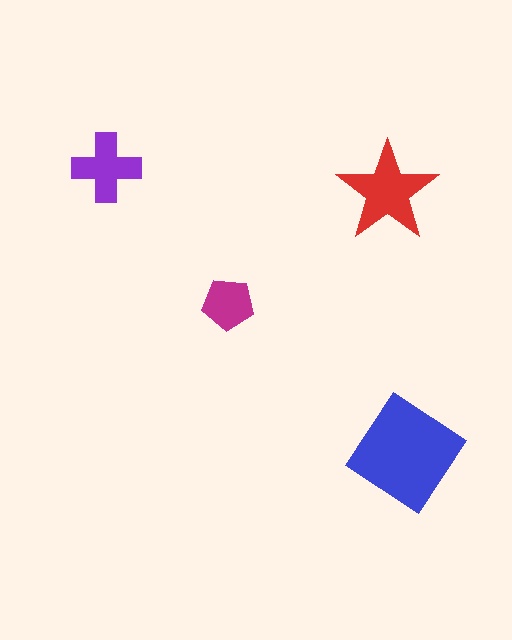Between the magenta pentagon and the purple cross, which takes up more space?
The purple cross.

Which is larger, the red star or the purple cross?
The red star.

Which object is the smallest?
The magenta pentagon.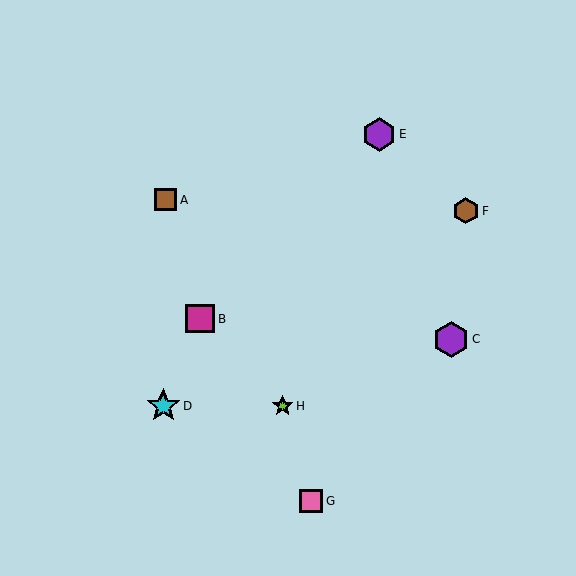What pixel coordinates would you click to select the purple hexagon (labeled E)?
Click at (379, 135) to select the purple hexagon E.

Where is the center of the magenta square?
The center of the magenta square is at (200, 319).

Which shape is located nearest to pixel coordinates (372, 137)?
The purple hexagon (labeled E) at (379, 135) is nearest to that location.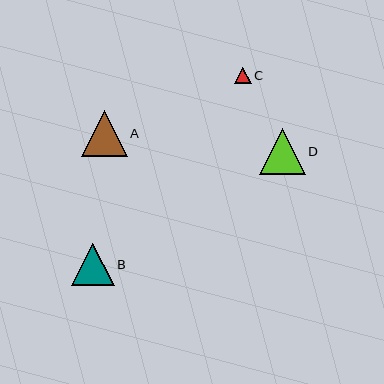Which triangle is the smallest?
Triangle C is the smallest with a size of approximately 17 pixels.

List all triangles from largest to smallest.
From largest to smallest: A, D, B, C.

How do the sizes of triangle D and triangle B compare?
Triangle D and triangle B are approximately the same size.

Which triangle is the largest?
Triangle A is the largest with a size of approximately 46 pixels.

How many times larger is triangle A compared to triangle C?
Triangle A is approximately 2.7 times the size of triangle C.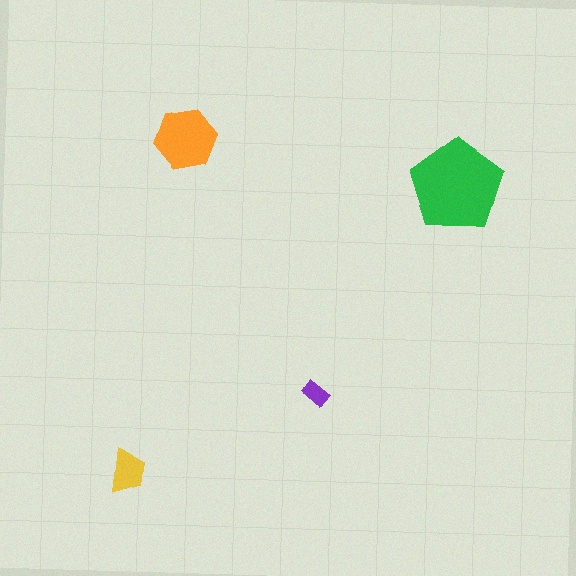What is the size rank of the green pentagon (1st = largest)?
1st.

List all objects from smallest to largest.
The purple rectangle, the yellow trapezoid, the orange hexagon, the green pentagon.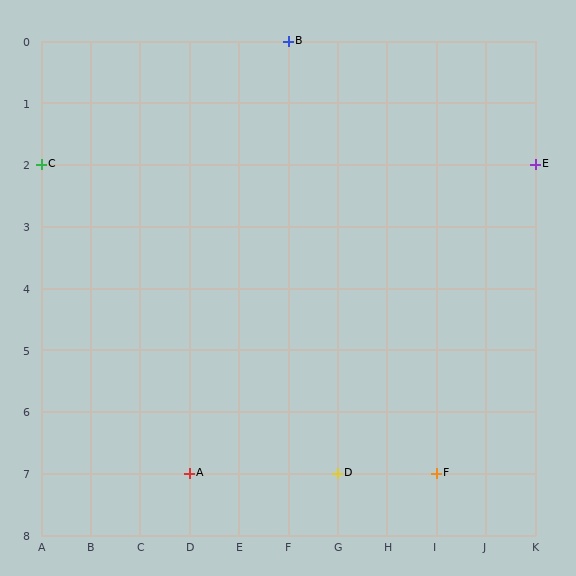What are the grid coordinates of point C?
Point C is at grid coordinates (A, 2).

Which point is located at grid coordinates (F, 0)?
Point B is at (F, 0).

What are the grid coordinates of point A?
Point A is at grid coordinates (D, 7).